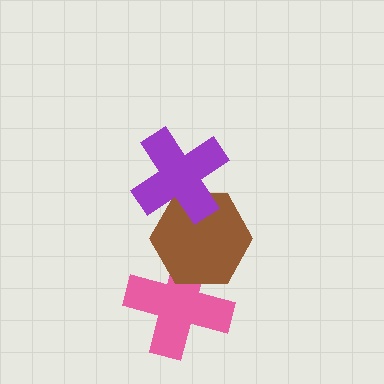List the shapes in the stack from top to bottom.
From top to bottom: the purple cross, the brown hexagon, the pink cross.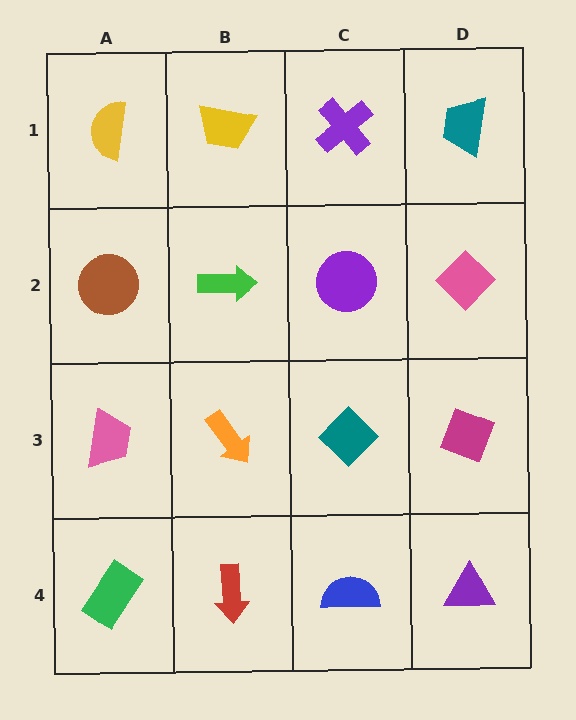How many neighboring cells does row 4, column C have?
3.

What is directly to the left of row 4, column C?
A red arrow.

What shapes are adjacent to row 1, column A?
A brown circle (row 2, column A), a yellow trapezoid (row 1, column B).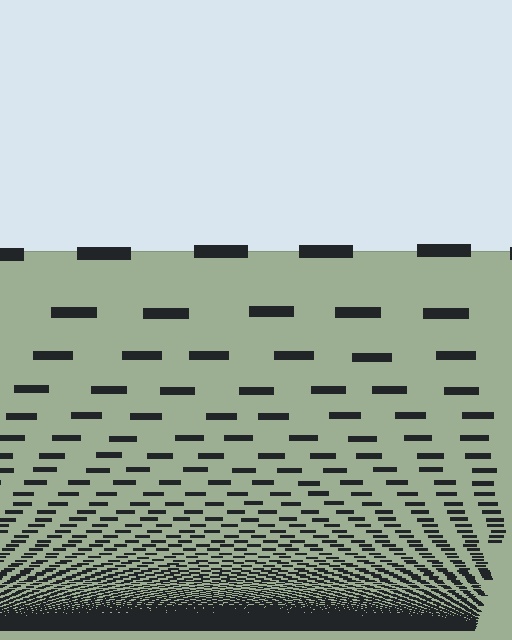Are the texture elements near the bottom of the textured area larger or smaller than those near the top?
Smaller. The gradient is inverted — elements near the bottom are smaller and denser.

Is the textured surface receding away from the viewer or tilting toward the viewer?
The surface appears to tilt toward the viewer. Texture elements get larger and sparser toward the top.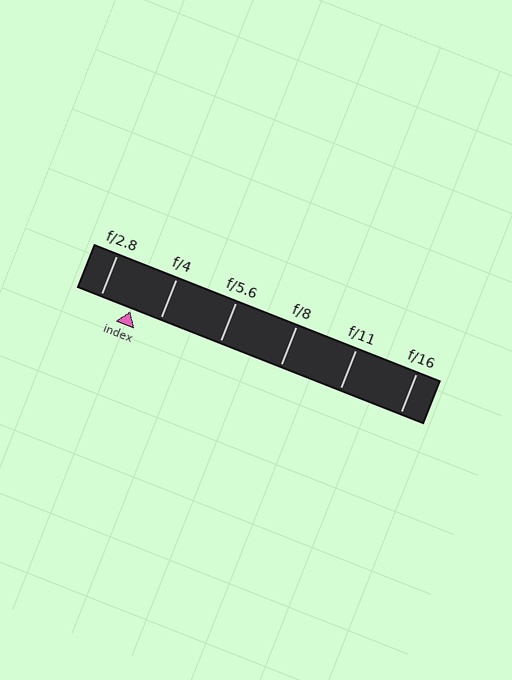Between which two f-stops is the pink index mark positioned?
The index mark is between f/2.8 and f/4.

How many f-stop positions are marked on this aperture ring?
There are 6 f-stop positions marked.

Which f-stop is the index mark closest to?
The index mark is closest to f/4.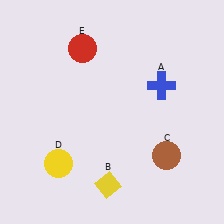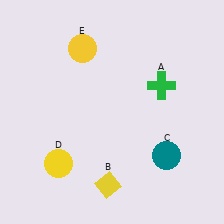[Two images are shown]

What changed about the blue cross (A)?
In Image 1, A is blue. In Image 2, it changed to green.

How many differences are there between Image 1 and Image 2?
There are 3 differences between the two images.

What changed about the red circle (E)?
In Image 1, E is red. In Image 2, it changed to yellow.